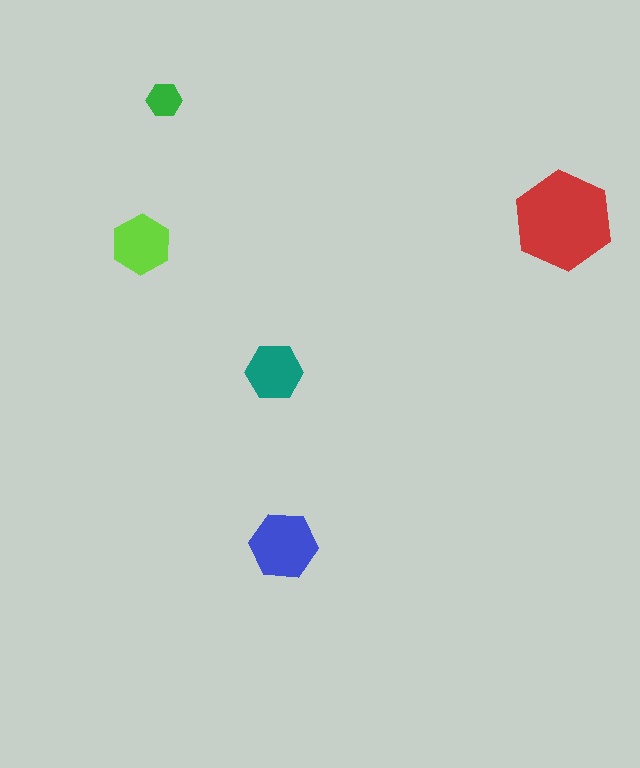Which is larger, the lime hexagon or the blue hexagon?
The blue one.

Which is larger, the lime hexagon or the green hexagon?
The lime one.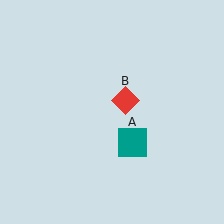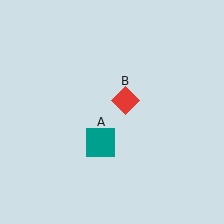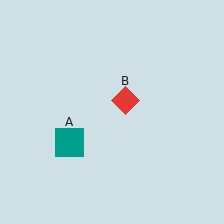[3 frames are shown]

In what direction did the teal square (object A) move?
The teal square (object A) moved left.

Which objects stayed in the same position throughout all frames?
Red diamond (object B) remained stationary.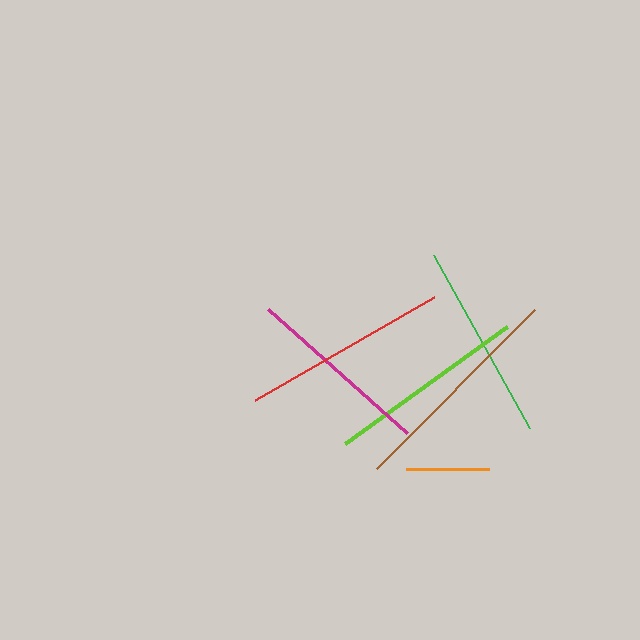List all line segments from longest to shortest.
From longest to shortest: brown, red, lime, green, magenta, orange.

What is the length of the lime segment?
The lime segment is approximately 199 pixels long.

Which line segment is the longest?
The brown line is the longest at approximately 224 pixels.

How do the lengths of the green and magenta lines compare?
The green and magenta lines are approximately the same length.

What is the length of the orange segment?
The orange segment is approximately 84 pixels long.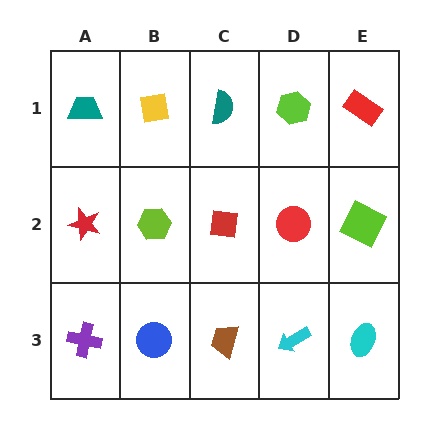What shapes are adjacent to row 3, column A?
A red star (row 2, column A), a blue circle (row 3, column B).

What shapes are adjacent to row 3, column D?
A red circle (row 2, column D), a brown trapezoid (row 3, column C), a cyan ellipse (row 3, column E).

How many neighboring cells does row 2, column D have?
4.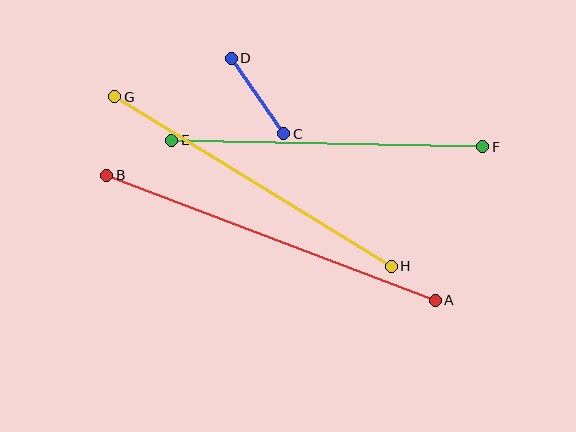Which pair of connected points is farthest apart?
Points A and B are farthest apart.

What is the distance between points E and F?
The distance is approximately 311 pixels.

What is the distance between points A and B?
The distance is approximately 351 pixels.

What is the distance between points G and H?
The distance is approximately 325 pixels.